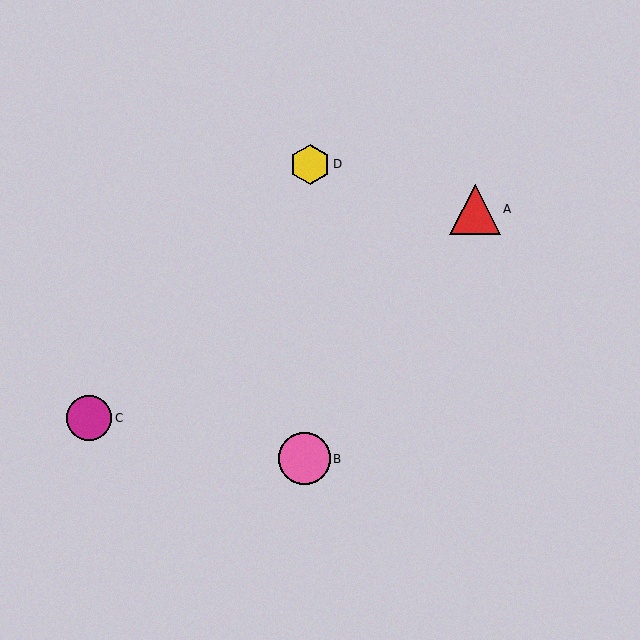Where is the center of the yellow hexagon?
The center of the yellow hexagon is at (310, 164).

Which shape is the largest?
The pink circle (labeled B) is the largest.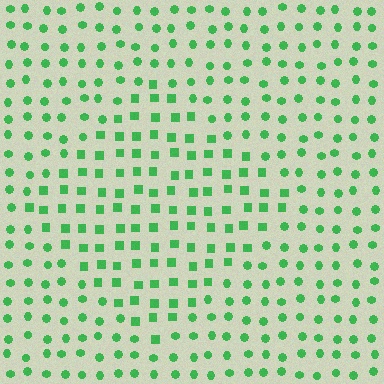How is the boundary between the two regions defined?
The boundary is defined by a change in element shape: squares inside vs. circles outside. All elements share the same color and spacing.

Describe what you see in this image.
The image is filled with small green elements arranged in a uniform grid. A diamond-shaped region contains squares, while the surrounding area contains circles. The boundary is defined purely by the change in element shape.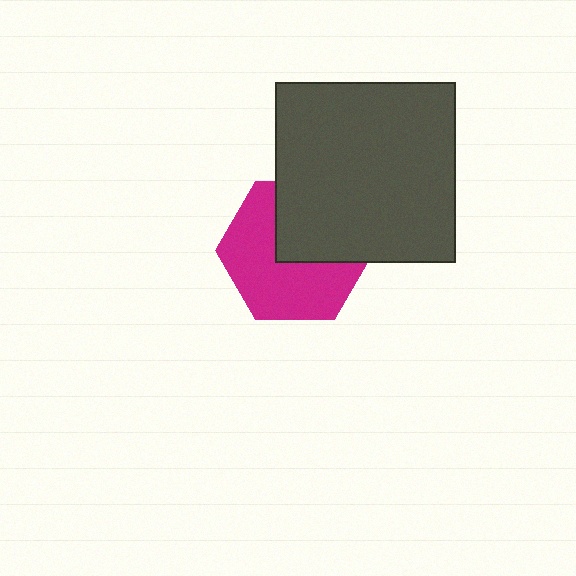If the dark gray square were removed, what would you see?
You would see the complete magenta hexagon.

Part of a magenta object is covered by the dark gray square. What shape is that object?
It is a hexagon.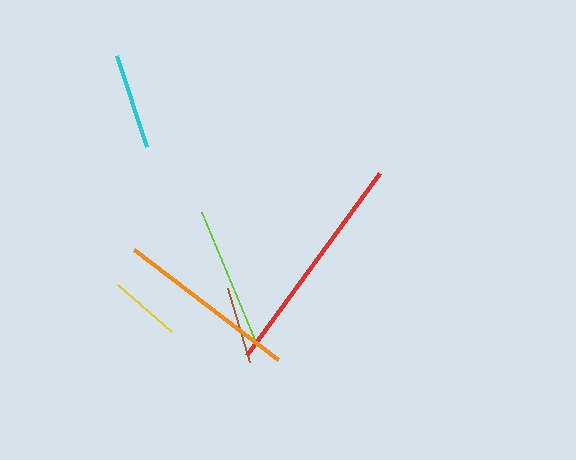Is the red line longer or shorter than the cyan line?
The red line is longer than the cyan line.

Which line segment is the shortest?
The yellow line is the shortest at approximately 72 pixels.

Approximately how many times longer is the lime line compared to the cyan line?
The lime line is approximately 1.5 times the length of the cyan line.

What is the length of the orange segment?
The orange segment is approximately 181 pixels long.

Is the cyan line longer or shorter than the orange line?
The orange line is longer than the cyan line.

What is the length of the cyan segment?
The cyan segment is approximately 96 pixels long.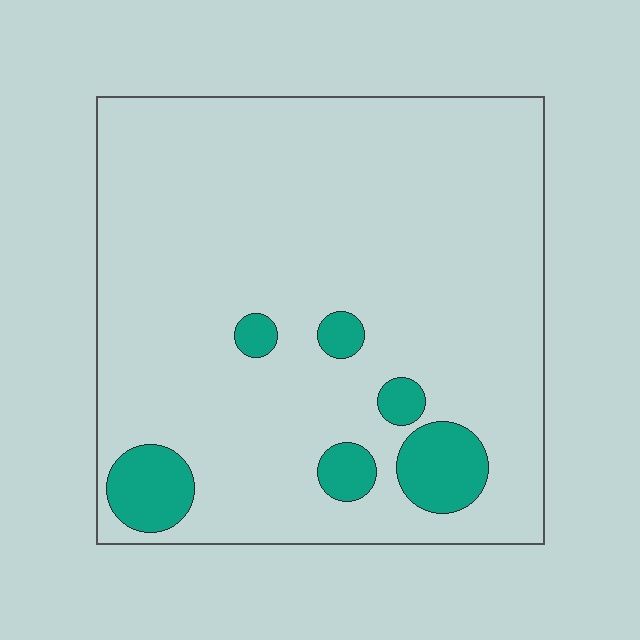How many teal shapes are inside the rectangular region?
6.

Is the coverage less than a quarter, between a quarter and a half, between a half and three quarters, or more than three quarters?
Less than a quarter.